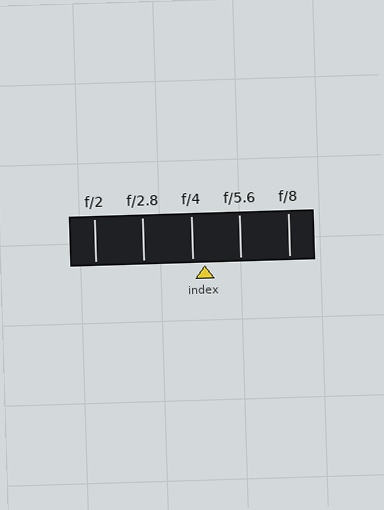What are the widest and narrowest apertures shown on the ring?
The widest aperture shown is f/2 and the narrowest is f/8.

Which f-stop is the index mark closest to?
The index mark is closest to f/4.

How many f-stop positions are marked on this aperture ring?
There are 5 f-stop positions marked.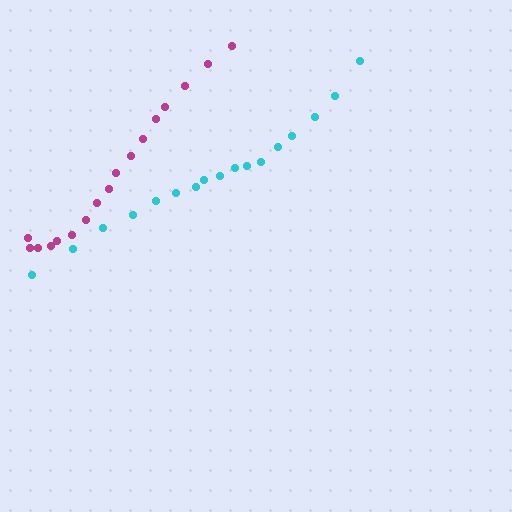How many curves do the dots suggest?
There are 2 distinct paths.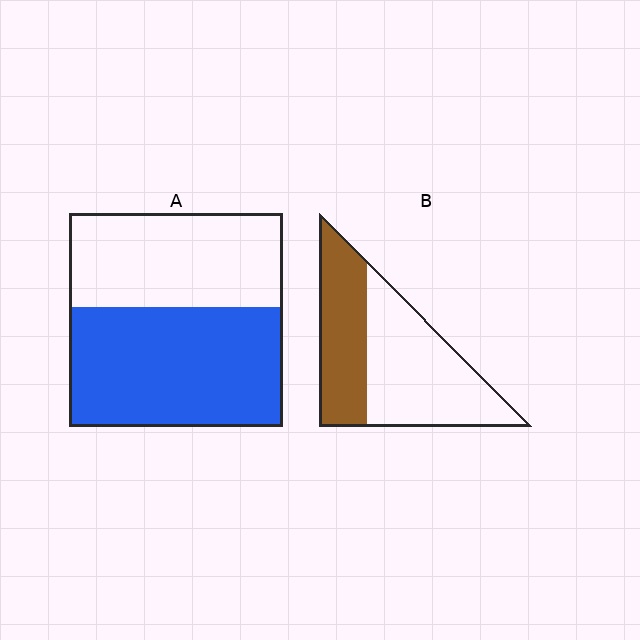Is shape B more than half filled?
No.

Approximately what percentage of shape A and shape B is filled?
A is approximately 55% and B is approximately 40%.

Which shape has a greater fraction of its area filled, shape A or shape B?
Shape A.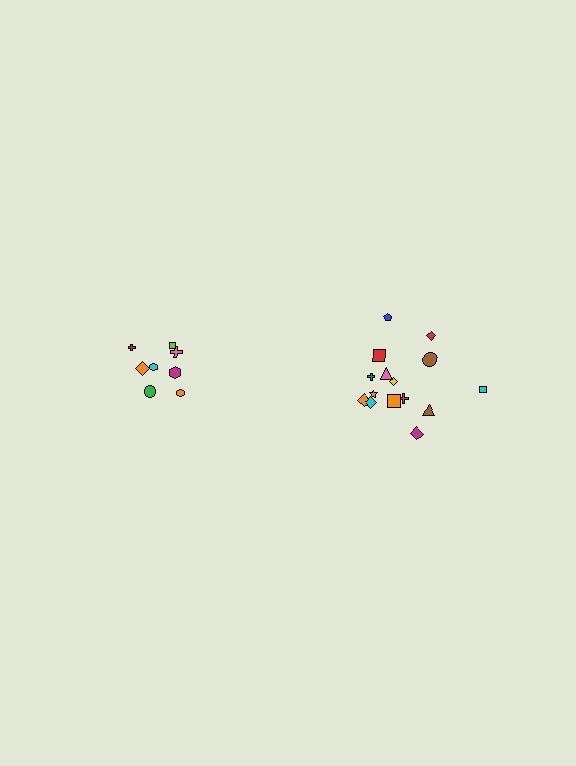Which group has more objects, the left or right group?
The right group.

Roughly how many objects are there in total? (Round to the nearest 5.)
Roughly 25 objects in total.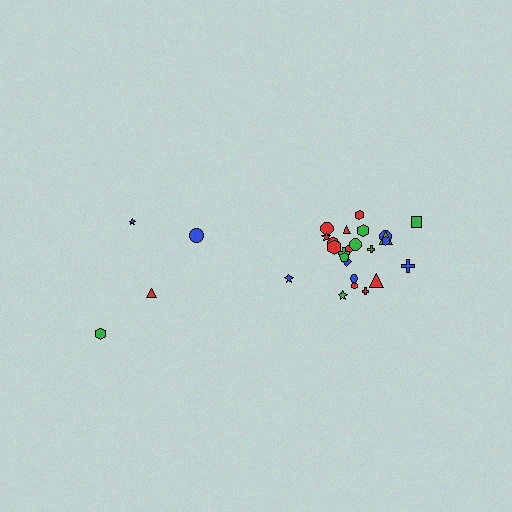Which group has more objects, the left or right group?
The right group.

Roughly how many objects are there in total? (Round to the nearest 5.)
Roughly 30 objects in total.